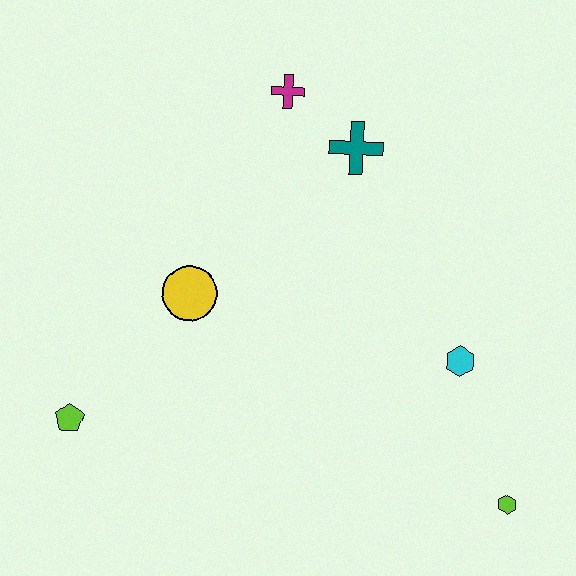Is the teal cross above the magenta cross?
No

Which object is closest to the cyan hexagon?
The lime hexagon is closest to the cyan hexagon.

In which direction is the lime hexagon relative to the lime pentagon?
The lime hexagon is to the right of the lime pentagon.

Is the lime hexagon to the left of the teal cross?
No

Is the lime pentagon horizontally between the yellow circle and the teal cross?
No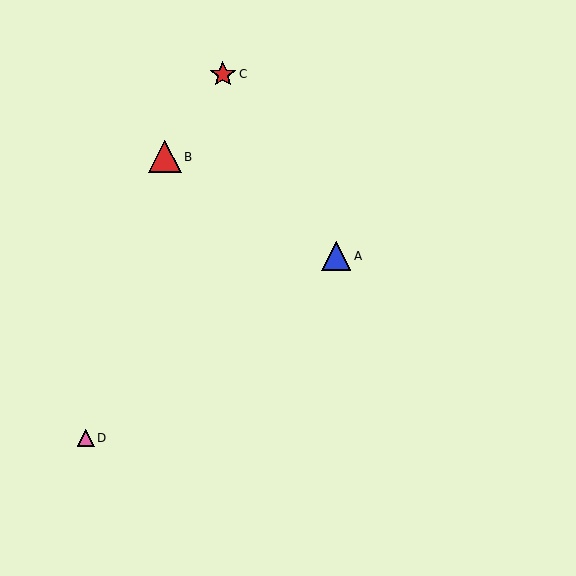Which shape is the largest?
The red triangle (labeled B) is the largest.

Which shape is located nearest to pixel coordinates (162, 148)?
The red triangle (labeled B) at (165, 157) is nearest to that location.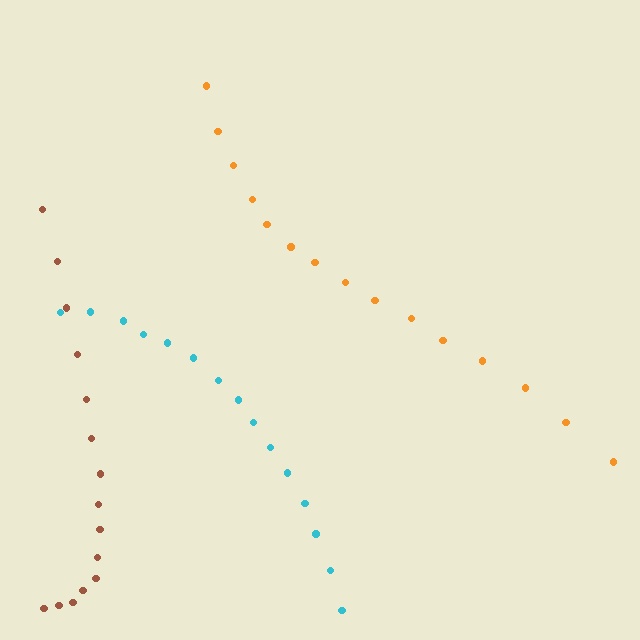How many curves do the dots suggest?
There are 3 distinct paths.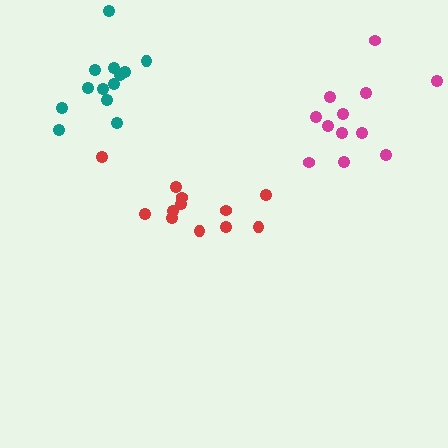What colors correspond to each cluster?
The clusters are colored: teal, red, magenta.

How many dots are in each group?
Group 1: 13 dots, Group 2: 12 dots, Group 3: 12 dots (37 total).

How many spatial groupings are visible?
There are 3 spatial groupings.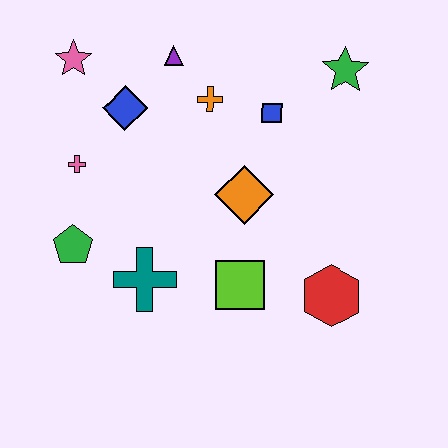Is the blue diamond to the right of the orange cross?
No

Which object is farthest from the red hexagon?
The pink star is farthest from the red hexagon.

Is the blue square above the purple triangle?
No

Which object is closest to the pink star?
The blue diamond is closest to the pink star.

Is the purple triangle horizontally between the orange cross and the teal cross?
Yes